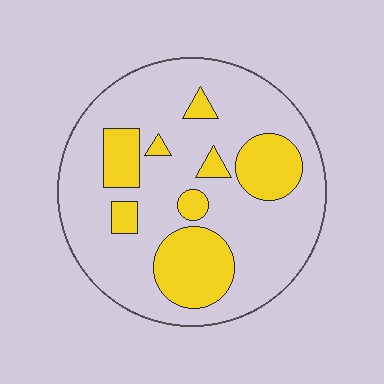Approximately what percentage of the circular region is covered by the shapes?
Approximately 25%.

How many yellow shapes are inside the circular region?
8.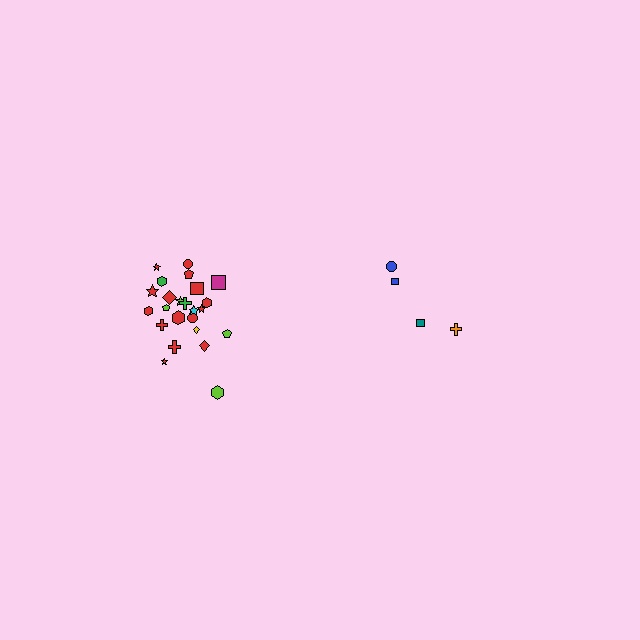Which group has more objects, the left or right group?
The left group.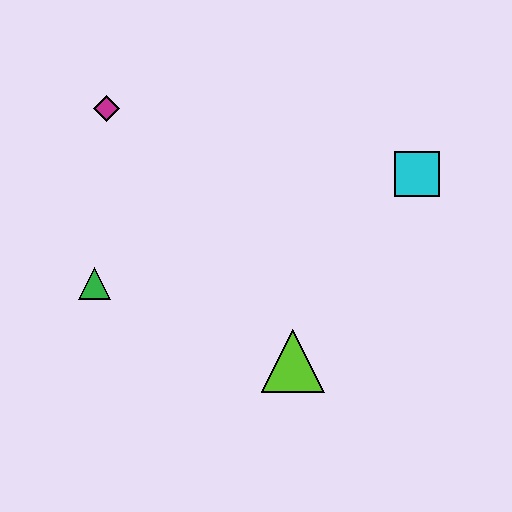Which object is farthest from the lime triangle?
The magenta diamond is farthest from the lime triangle.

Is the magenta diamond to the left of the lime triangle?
Yes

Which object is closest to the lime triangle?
The green triangle is closest to the lime triangle.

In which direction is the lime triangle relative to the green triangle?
The lime triangle is to the right of the green triangle.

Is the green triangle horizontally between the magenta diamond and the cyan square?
No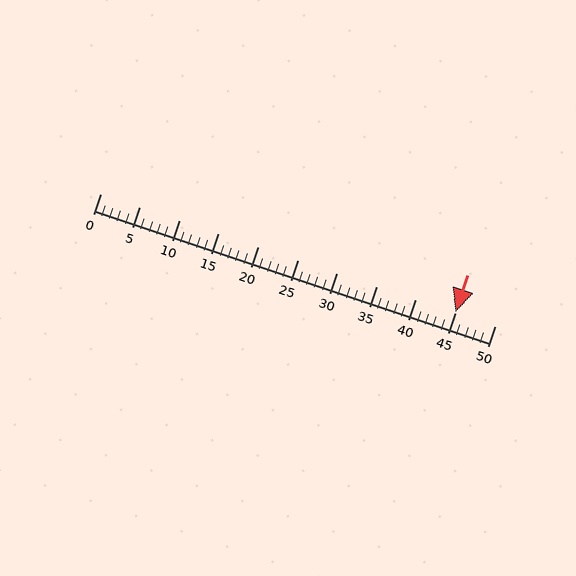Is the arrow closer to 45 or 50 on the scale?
The arrow is closer to 45.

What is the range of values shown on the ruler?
The ruler shows values from 0 to 50.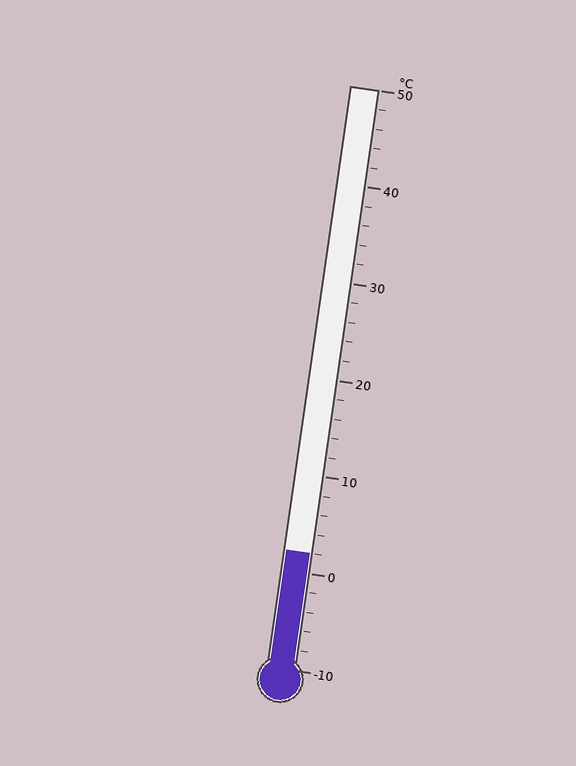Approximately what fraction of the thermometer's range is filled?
The thermometer is filled to approximately 20% of its range.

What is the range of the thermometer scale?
The thermometer scale ranges from -10°C to 50°C.